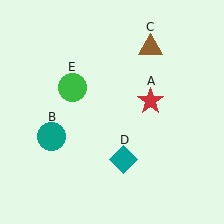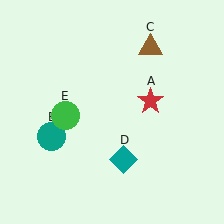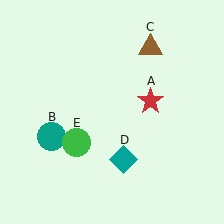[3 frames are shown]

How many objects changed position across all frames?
1 object changed position: green circle (object E).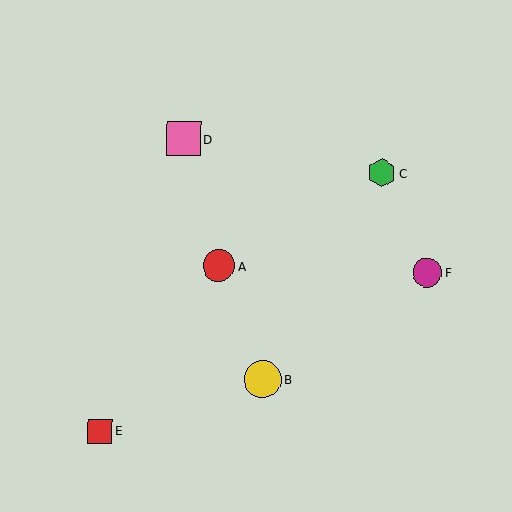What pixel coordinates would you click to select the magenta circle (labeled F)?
Click at (427, 273) to select the magenta circle F.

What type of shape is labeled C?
Shape C is a green hexagon.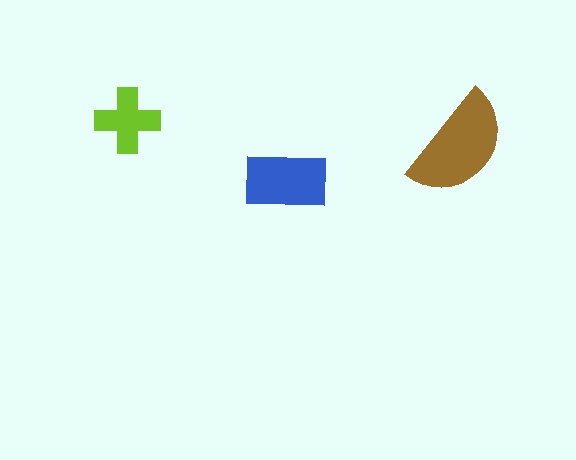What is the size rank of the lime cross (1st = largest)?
3rd.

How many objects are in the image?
There are 3 objects in the image.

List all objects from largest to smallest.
The brown semicircle, the blue rectangle, the lime cross.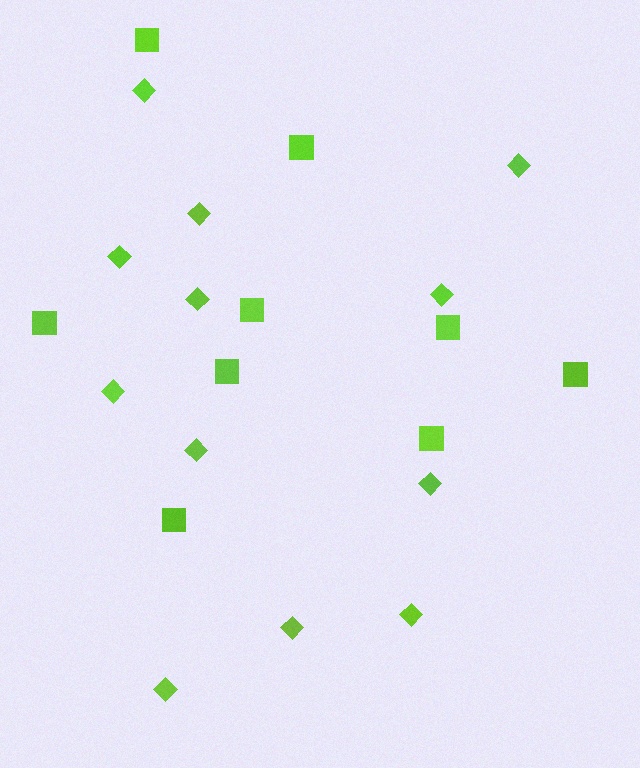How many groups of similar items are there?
There are 2 groups: one group of squares (9) and one group of diamonds (12).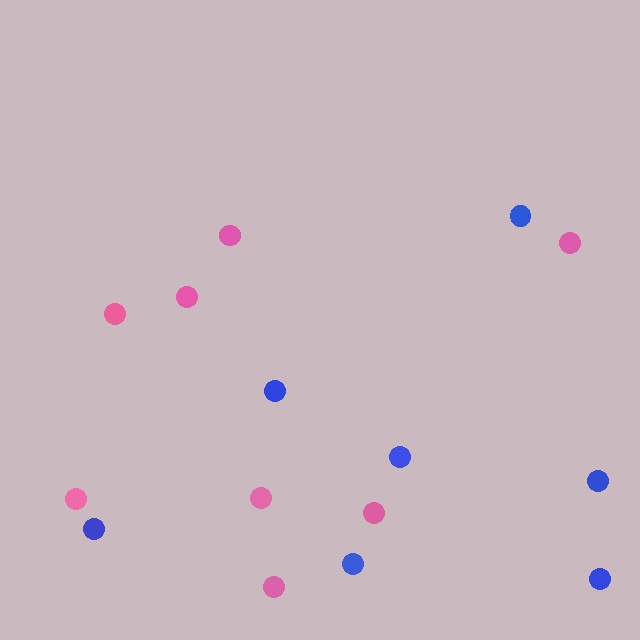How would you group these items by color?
There are 2 groups: one group of pink circles (8) and one group of blue circles (7).